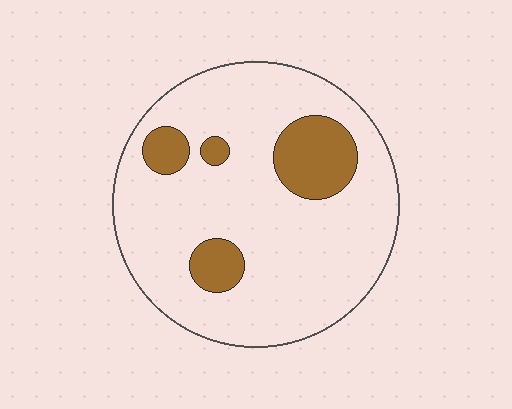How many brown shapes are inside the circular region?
4.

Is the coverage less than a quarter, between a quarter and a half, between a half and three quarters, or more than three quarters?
Less than a quarter.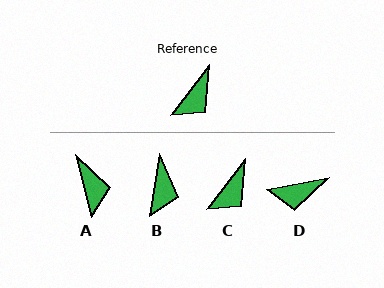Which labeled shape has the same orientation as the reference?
C.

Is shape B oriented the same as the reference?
No, it is off by about 28 degrees.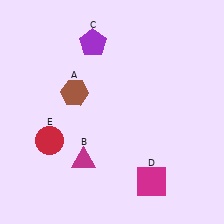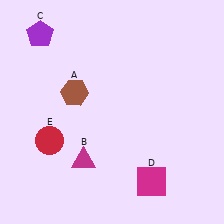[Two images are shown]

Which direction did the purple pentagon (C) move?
The purple pentagon (C) moved left.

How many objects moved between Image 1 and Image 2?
1 object moved between the two images.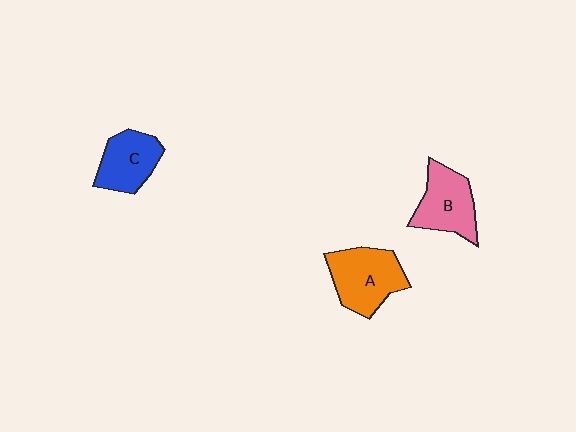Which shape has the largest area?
Shape A (orange).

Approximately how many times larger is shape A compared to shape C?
Approximately 1.3 times.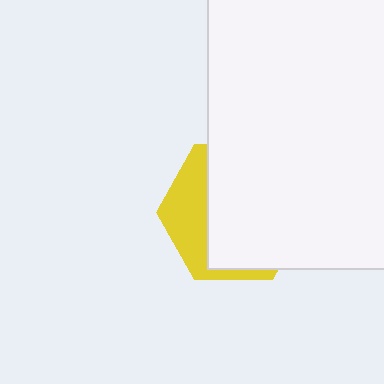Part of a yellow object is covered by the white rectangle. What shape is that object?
It is a hexagon.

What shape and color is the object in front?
The object in front is a white rectangle.